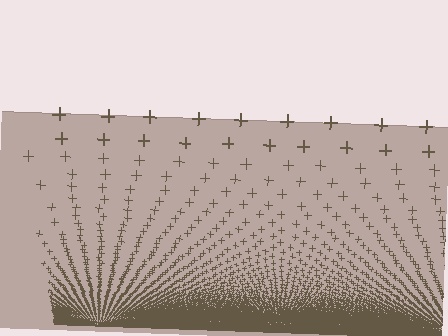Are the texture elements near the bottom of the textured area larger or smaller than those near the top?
Smaller. The gradient is inverted — elements near the bottom are smaller and denser.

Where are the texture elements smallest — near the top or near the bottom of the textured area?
Near the bottom.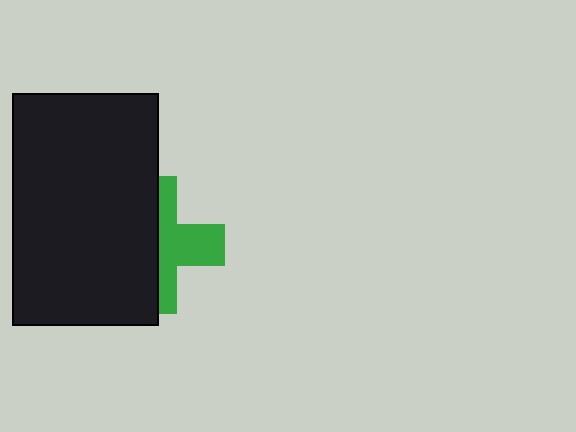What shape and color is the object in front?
The object in front is a black rectangle.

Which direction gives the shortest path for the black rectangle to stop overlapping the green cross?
Moving left gives the shortest separation.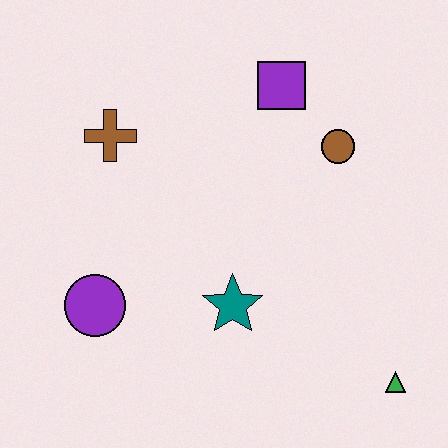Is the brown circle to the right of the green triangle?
No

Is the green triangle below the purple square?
Yes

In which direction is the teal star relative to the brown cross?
The teal star is below the brown cross.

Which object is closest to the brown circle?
The purple square is closest to the brown circle.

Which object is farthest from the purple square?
The green triangle is farthest from the purple square.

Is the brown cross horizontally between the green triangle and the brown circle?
No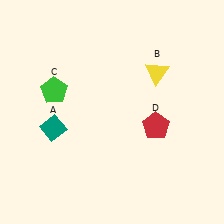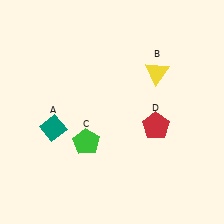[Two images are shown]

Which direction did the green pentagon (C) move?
The green pentagon (C) moved down.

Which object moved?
The green pentagon (C) moved down.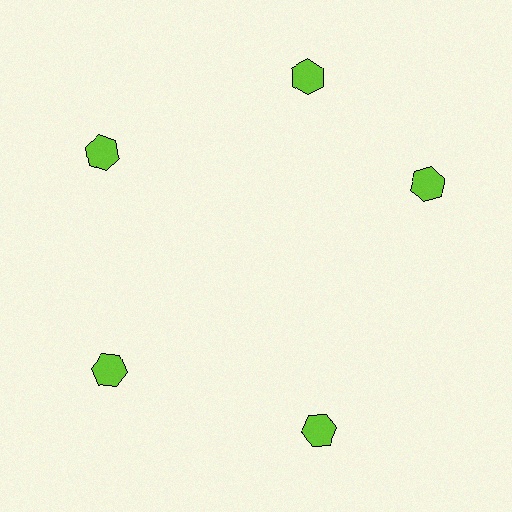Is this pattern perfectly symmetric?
No. The 5 lime hexagons are arranged in a ring, but one element near the 3 o'clock position is rotated out of alignment along the ring, breaking the 5-fold rotational symmetry.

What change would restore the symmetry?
The symmetry would be restored by rotating it back into even spacing with its neighbors so that all 5 hexagons sit at equal angles and equal distance from the center.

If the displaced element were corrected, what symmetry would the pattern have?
It would have 5-fold rotational symmetry — the pattern would map onto itself every 72 degrees.